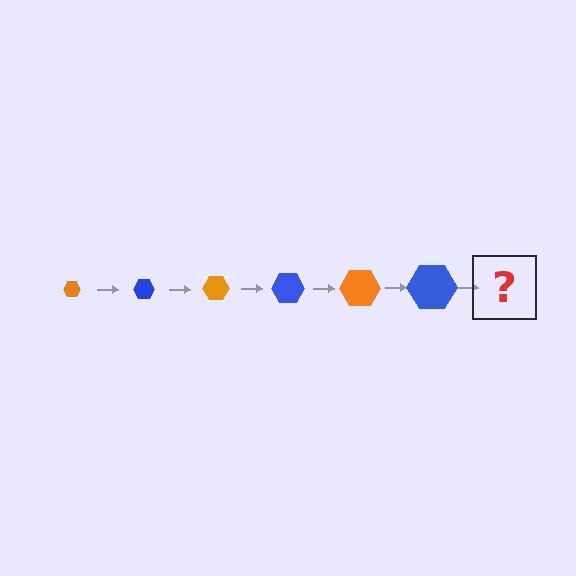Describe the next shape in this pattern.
It should be an orange hexagon, larger than the previous one.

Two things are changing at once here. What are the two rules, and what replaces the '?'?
The two rules are that the hexagon grows larger each step and the color cycles through orange and blue. The '?' should be an orange hexagon, larger than the previous one.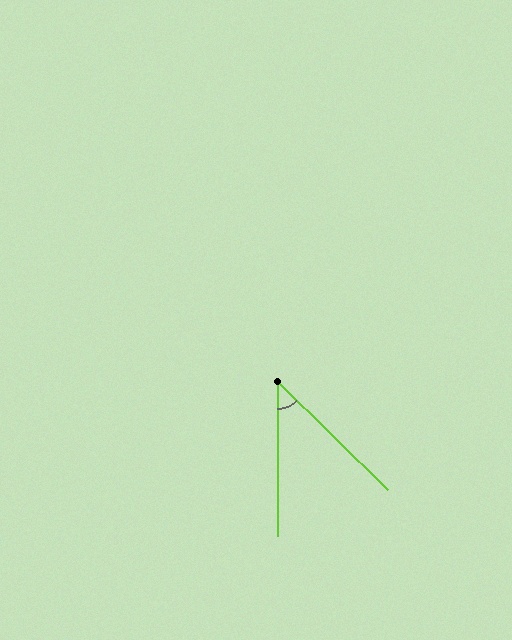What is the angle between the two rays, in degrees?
Approximately 45 degrees.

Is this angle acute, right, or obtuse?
It is acute.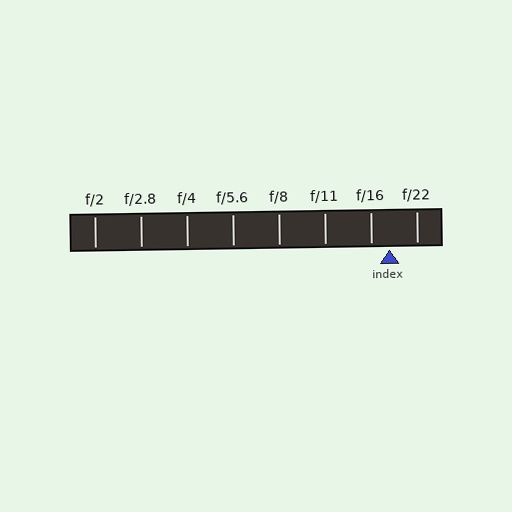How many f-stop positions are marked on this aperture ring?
There are 8 f-stop positions marked.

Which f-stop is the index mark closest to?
The index mark is closest to f/16.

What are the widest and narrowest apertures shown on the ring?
The widest aperture shown is f/2 and the narrowest is f/22.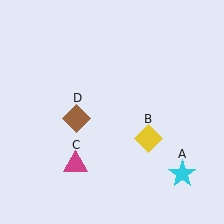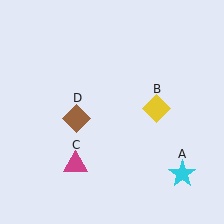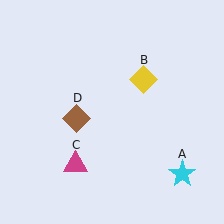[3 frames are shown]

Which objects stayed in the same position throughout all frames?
Cyan star (object A) and magenta triangle (object C) and brown diamond (object D) remained stationary.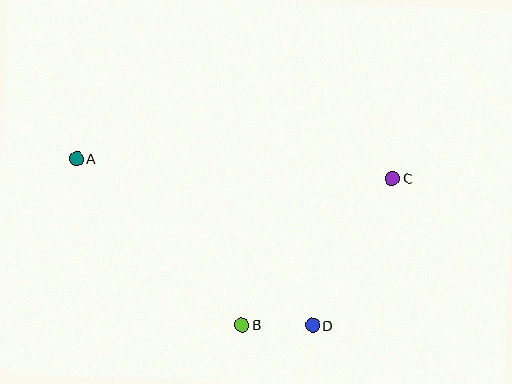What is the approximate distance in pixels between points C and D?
The distance between C and D is approximately 167 pixels.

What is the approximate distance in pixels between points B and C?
The distance between B and C is approximately 210 pixels.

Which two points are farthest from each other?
Points A and C are farthest from each other.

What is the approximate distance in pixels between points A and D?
The distance between A and D is approximately 289 pixels.